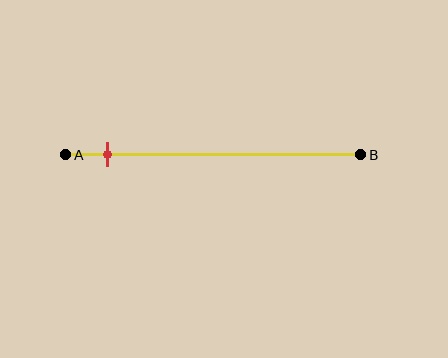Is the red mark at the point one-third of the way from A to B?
No, the mark is at about 15% from A, not at the 33% one-third point.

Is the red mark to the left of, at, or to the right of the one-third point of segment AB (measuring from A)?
The red mark is to the left of the one-third point of segment AB.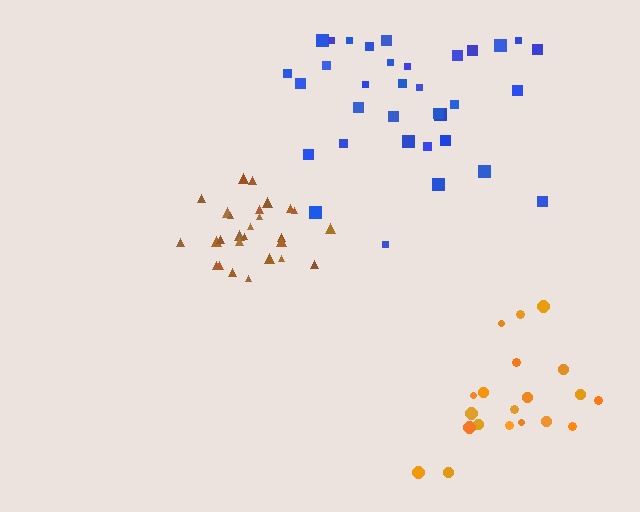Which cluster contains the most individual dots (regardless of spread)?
Blue (34).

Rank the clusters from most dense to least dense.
brown, orange, blue.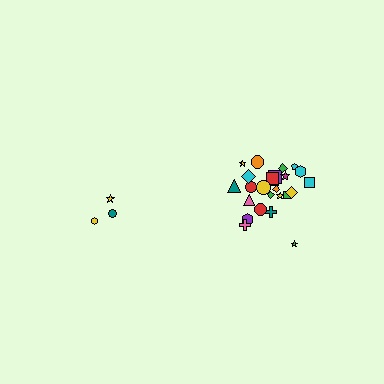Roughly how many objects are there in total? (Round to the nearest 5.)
Roughly 30 objects in total.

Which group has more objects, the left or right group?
The right group.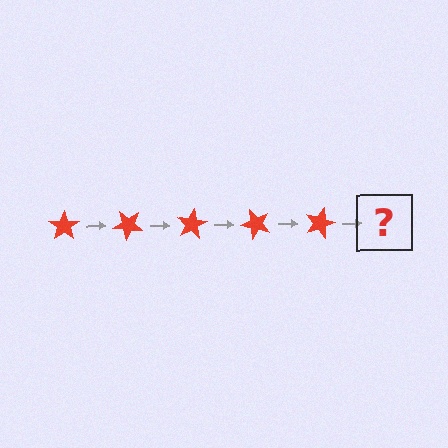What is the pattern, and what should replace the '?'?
The pattern is that the star rotates 40 degrees each step. The '?' should be a red star rotated 200 degrees.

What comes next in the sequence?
The next element should be a red star rotated 200 degrees.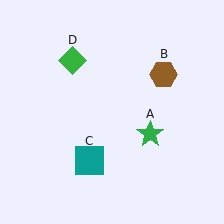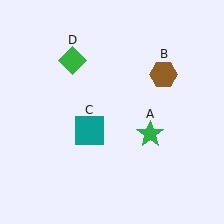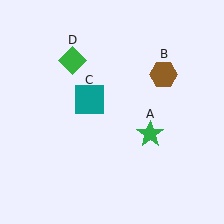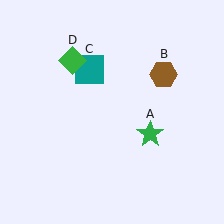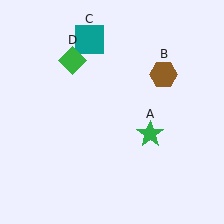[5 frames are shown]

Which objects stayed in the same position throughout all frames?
Green star (object A) and brown hexagon (object B) and green diamond (object D) remained stationary.